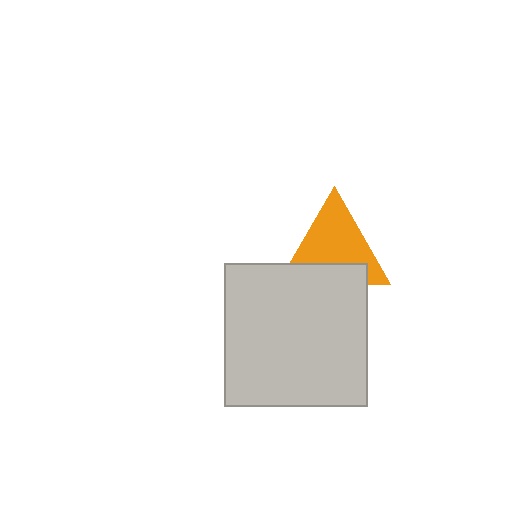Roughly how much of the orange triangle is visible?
Most of it is visible (roughly 68%).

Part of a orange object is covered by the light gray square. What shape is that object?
It is a triangle.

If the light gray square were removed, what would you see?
You would see the complete orange triangle.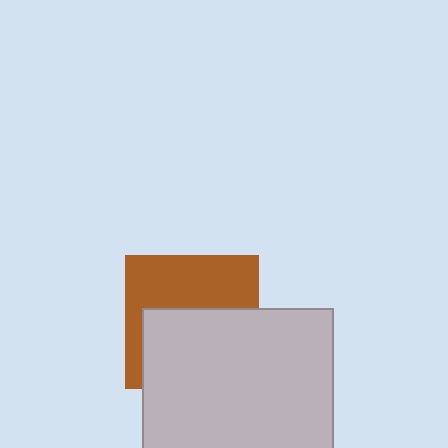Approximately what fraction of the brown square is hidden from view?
Roughly 54% of the brown square is hidden behind the light gray square.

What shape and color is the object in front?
The object in front is a light gray square.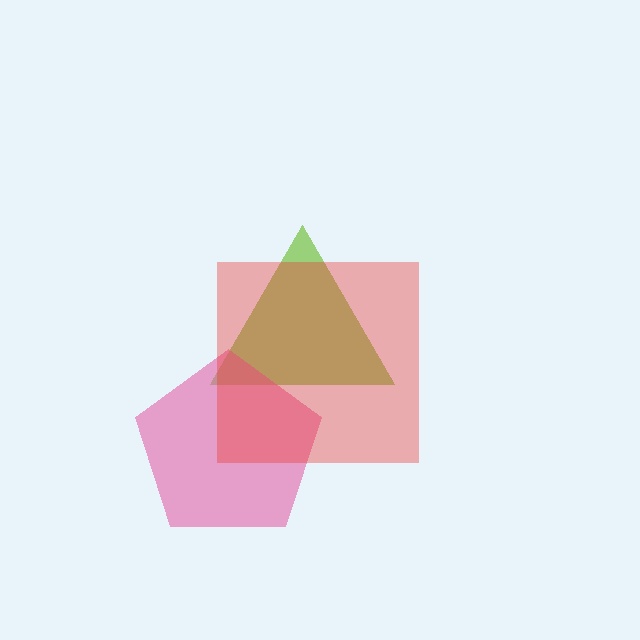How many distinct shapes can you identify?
There are 3 distinct shapes: a lime triangle, a pink pentagon, a red square.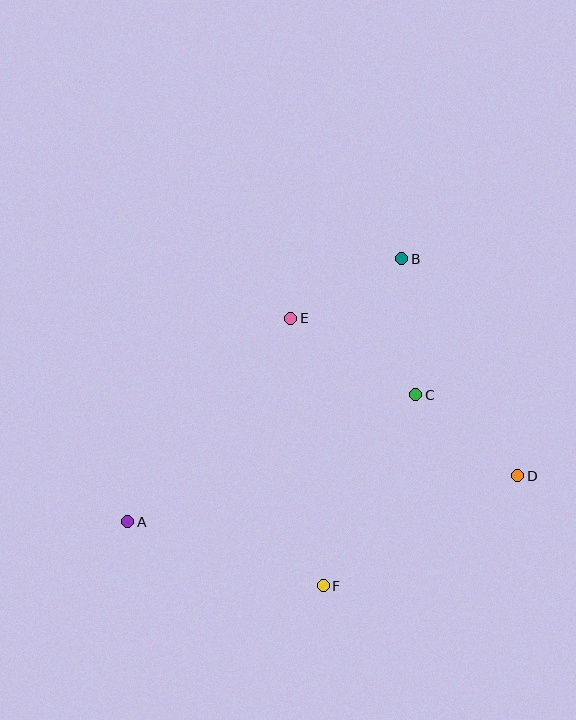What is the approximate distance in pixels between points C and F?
The distance between C and F is approximately 212 pixels.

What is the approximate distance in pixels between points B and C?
The distance between B and C is approximately 137 pixels.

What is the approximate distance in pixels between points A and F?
The distance between A and F is approximately 206 pixels.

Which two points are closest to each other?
Points B and E are closest to each other.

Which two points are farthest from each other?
Points A and D are farthest from each other.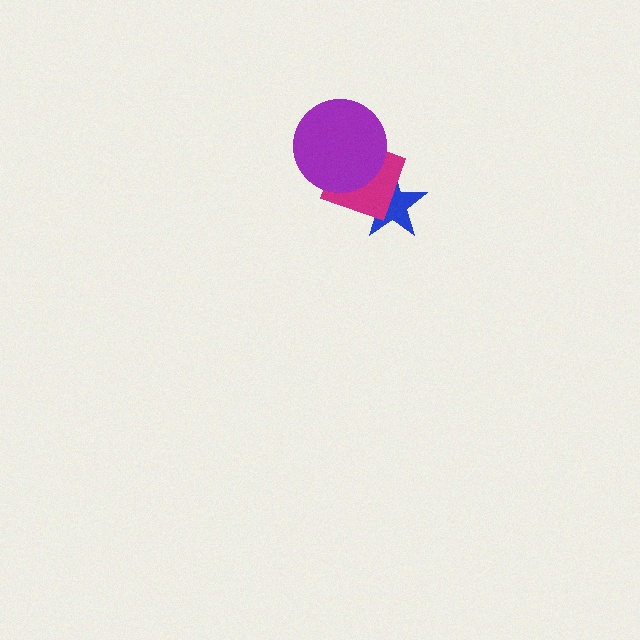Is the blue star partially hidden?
Yes, it is partially covered by another shape.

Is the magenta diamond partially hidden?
Yes, it is partially covered by another shape.